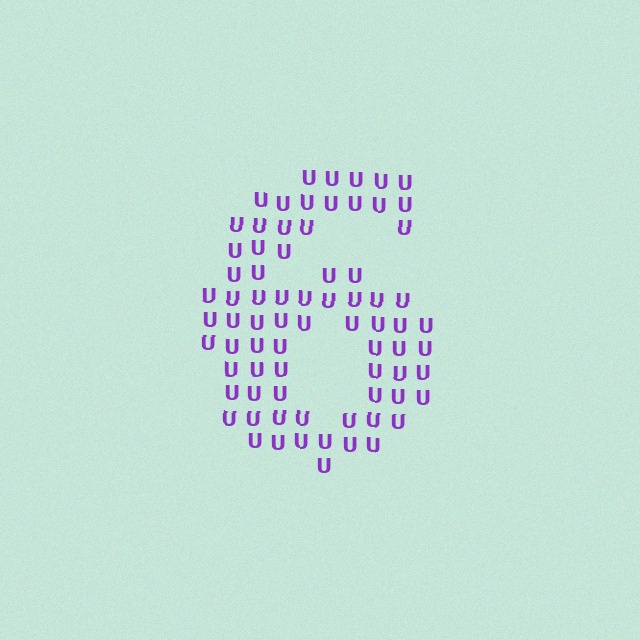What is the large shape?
The large shape is the digit 6.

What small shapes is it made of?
It is made of small letter U's.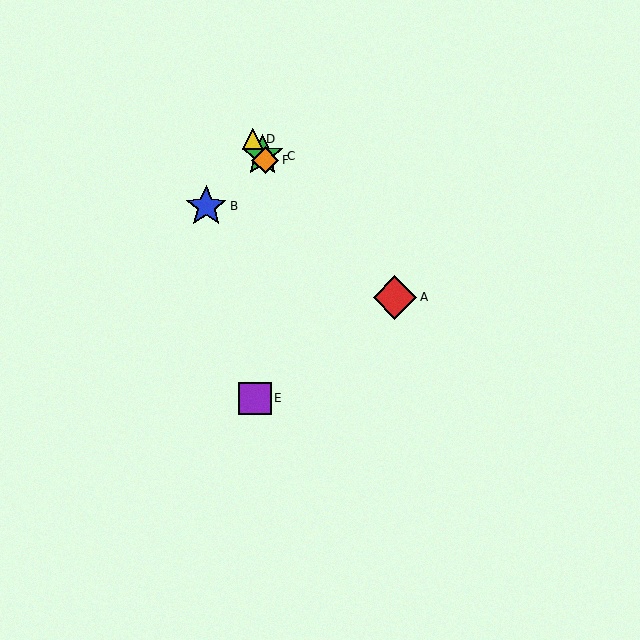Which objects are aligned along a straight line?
Objects C, D, F are aligned along a straight line.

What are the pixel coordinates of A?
Object A is at (395, 297).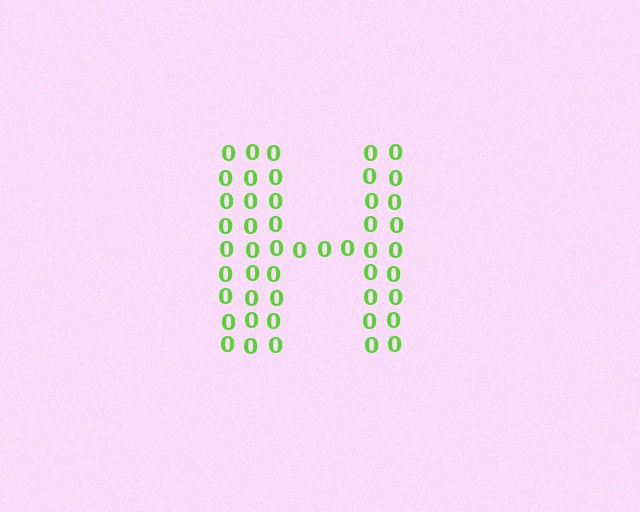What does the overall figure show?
The overall figure shows the letter H.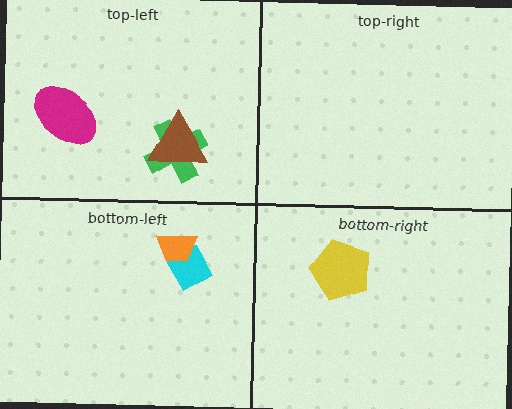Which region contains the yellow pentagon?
The bottom-right region.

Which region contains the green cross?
The top-left region.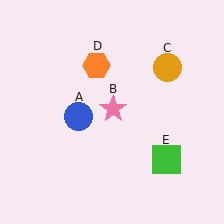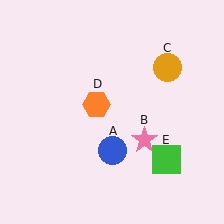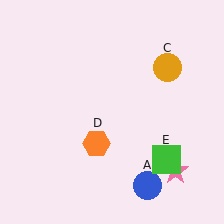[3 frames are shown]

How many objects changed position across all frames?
3 objects changed position: blue circle (object A), pink star (object B), orange hexagon (object D).